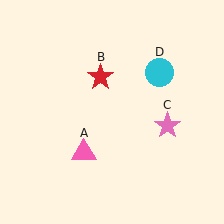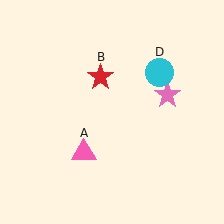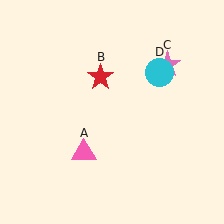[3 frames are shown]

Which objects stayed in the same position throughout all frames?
Pink triangle (object A) and red star (object B) and cyan circle (object D) remained stationary.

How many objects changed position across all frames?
1 object changed position: pink star (object C).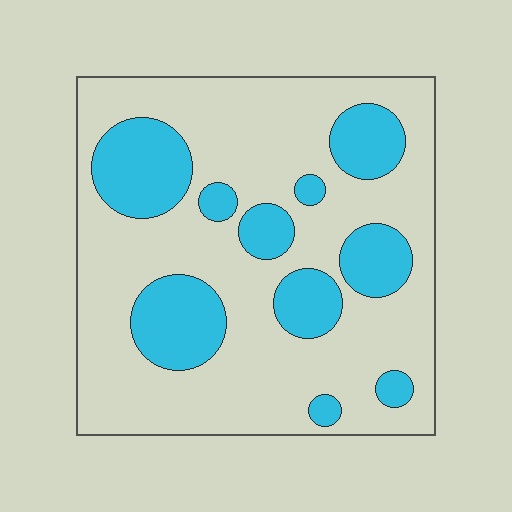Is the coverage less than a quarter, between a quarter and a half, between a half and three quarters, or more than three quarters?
Between a quarter and a half.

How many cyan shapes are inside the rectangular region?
10.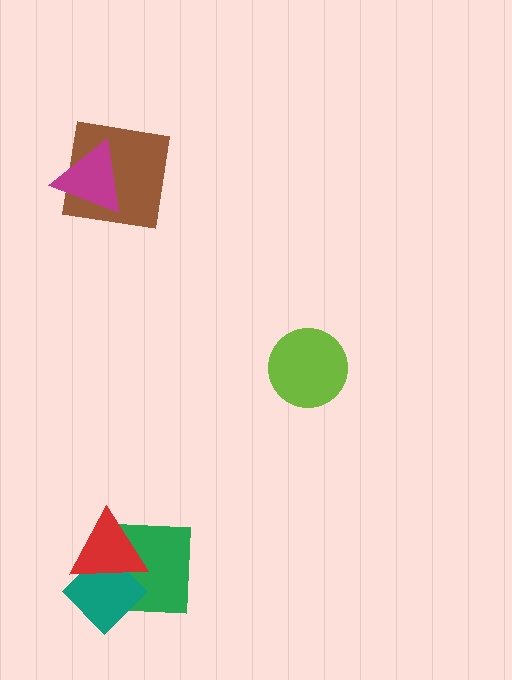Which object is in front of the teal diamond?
The red triangle is in front of the teal diamond.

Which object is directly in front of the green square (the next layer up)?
The teal diamond is directly in front of the green square.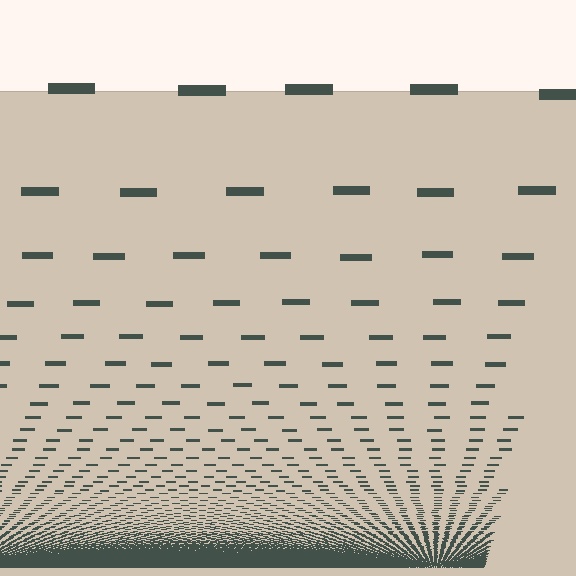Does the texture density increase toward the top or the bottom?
Density increases toward the bottom.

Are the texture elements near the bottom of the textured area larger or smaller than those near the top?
Smaller. The gradient is inverted — elements near the bottom are smaller and denser.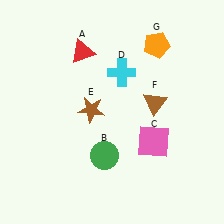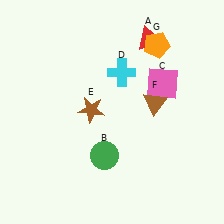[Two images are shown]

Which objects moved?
The objects that moved are: the red triangle (A), the pink square (C).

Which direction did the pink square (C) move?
The pink square (C) moved up.